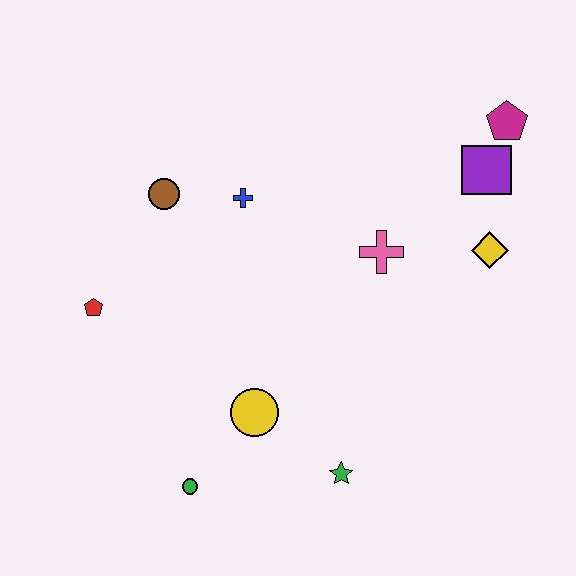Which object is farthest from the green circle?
The magenta pentagon is farthest from the green circle.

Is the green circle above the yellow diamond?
No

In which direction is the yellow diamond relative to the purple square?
The yellow diamond is below the purple square.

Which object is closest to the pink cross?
The yellow diamond is closest to the pink cross.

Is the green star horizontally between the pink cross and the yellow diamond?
No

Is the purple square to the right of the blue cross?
Yes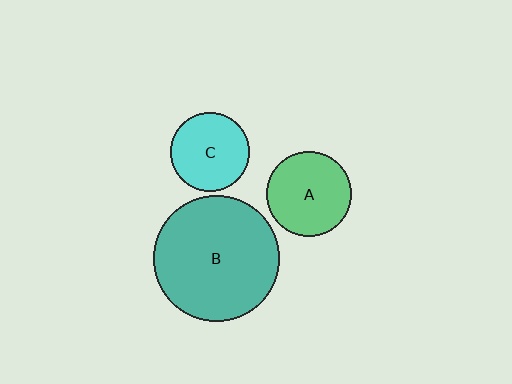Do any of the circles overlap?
No, none of the circles overlap.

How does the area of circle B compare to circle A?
Approximately 2.2 times.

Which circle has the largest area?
Circle B (teal).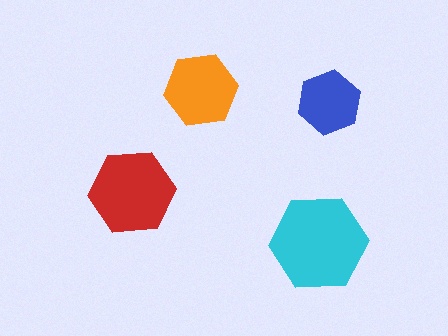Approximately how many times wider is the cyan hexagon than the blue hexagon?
About 1.5 times wider.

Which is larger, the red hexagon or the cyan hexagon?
The cyan one.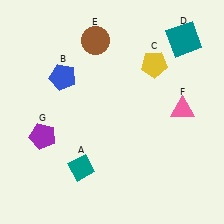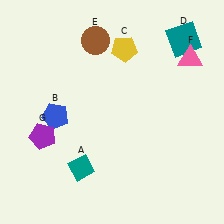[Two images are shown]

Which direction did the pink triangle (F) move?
The pink triangle (F) moved up.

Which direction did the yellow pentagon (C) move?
The yellow pentagon (C) moved left.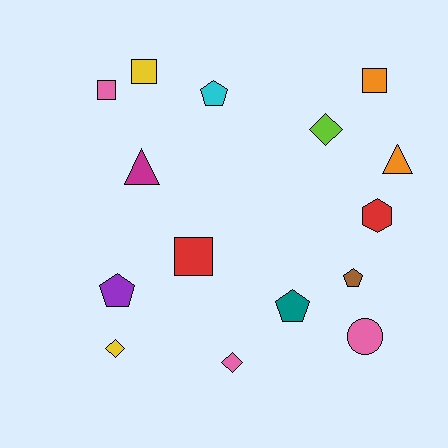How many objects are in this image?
There are 15 objects.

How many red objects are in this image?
There are 2 red objects.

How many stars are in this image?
There are no stars.